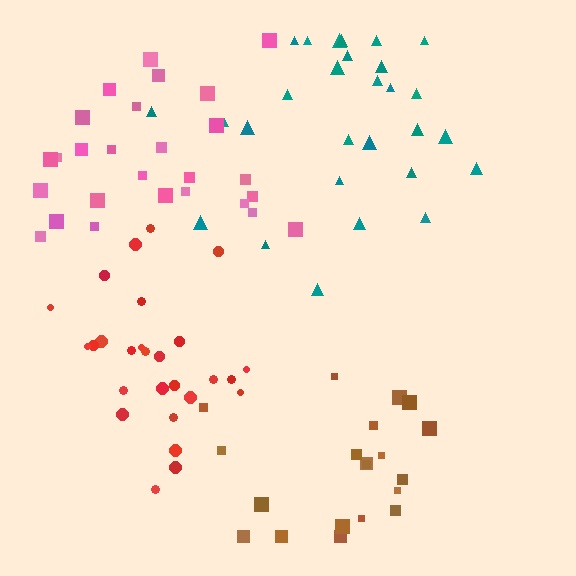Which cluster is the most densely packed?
Red.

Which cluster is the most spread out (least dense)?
Pink.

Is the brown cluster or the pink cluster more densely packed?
Brown.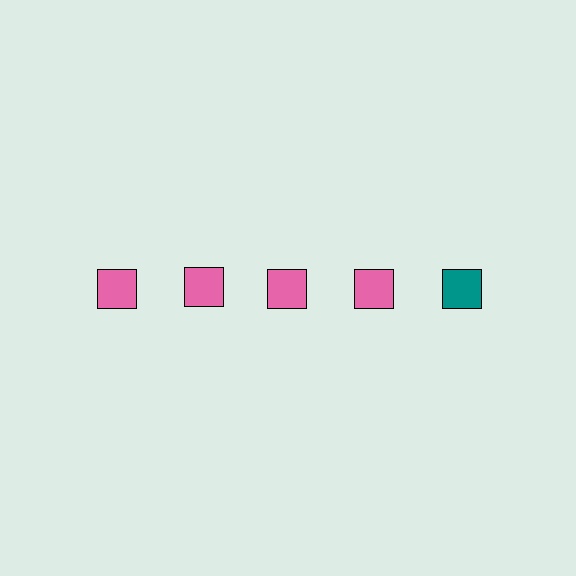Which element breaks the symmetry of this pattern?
The teal square in the top row, rightmost column breaks the symmetry. All other shapes are pink squares.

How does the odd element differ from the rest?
It has a different color: teal instead of pink.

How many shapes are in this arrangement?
There are 5 shapes arranged in a grid pattern.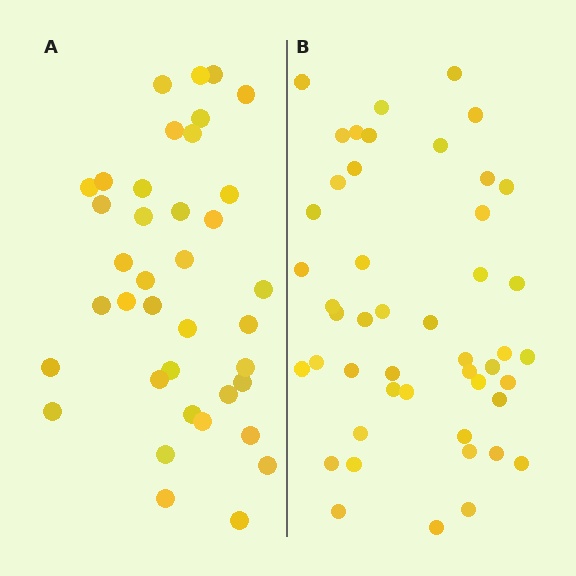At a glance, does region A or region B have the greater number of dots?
Region B (the right region) has more dots.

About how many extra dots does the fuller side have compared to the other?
Region B has roughly 8 or so more dots than region A.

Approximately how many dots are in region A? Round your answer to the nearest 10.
About 40 dots. (The exact count is 38, which rounds to 40.)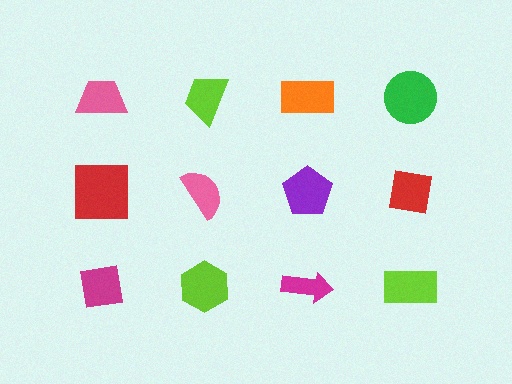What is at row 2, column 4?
A red square.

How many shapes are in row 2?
4 shapes.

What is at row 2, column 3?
A purple pentagon.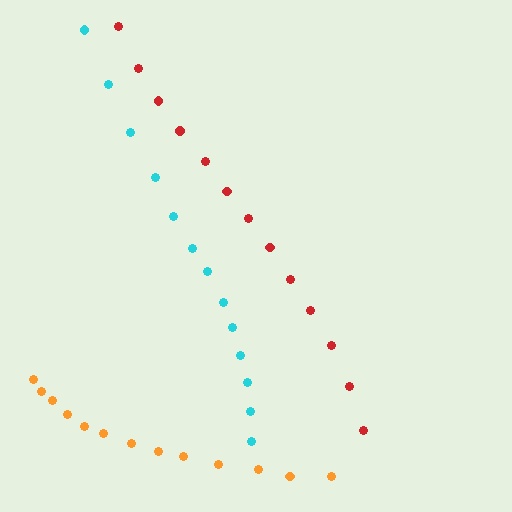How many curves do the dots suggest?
There are 3 distinct paths.